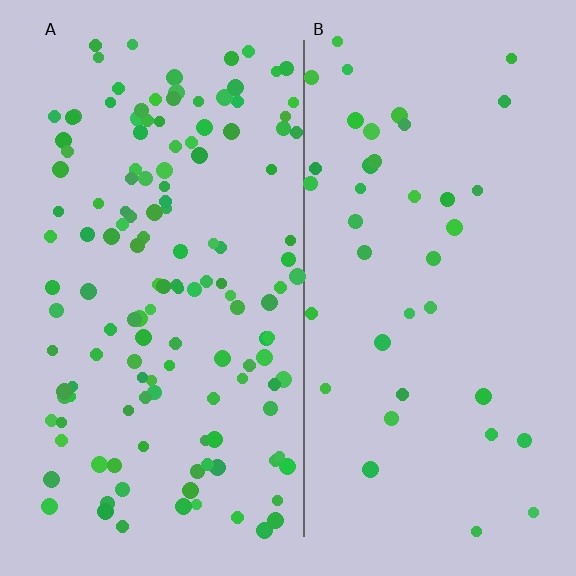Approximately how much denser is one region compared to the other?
Approximately 3.4× — region A over region B.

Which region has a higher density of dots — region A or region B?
A (the left).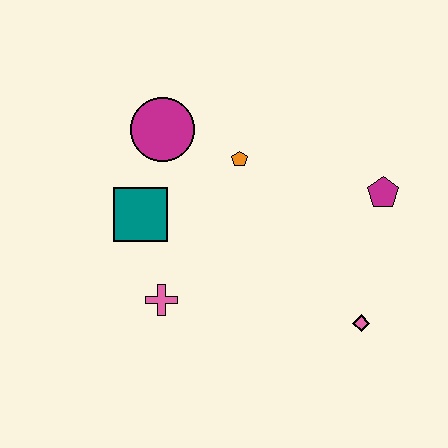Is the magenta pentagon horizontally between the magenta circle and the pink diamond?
No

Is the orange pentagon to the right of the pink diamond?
No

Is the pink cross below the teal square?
Yes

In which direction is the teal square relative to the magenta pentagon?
The teal square is to the left of the magenta pentagon.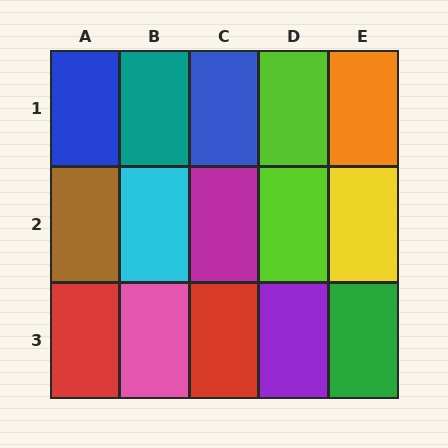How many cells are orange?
1 cell is orange.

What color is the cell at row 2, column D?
Lime.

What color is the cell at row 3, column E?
Green.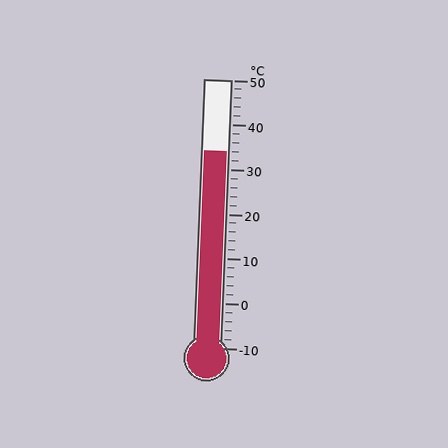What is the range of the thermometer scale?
The thermometer scale ranges from -10°C to 50°C.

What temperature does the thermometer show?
The thermometer shows approximately 34°C.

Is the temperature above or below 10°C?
The temperature is above 10°C.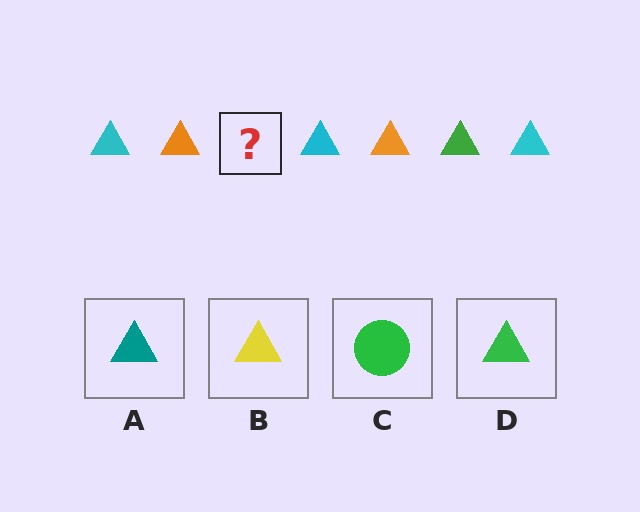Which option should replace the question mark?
Option D.